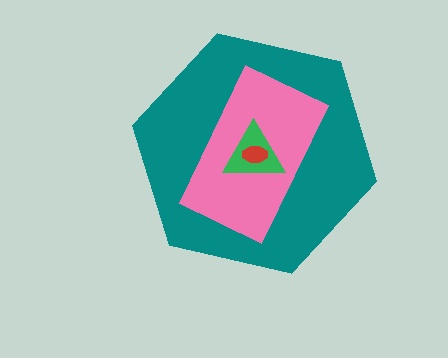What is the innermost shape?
The red ellipse.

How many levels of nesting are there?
4.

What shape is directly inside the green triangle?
The red ellipse.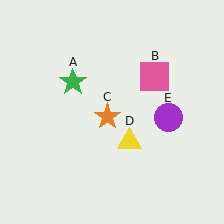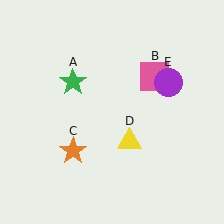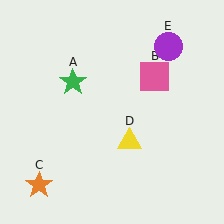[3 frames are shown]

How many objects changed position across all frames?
2 objects changed position: orange star (object C), purple circle (object E).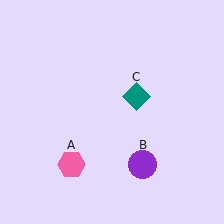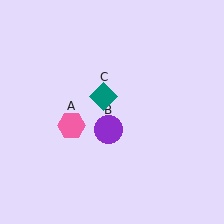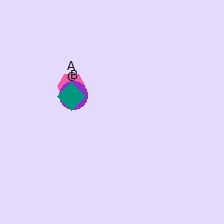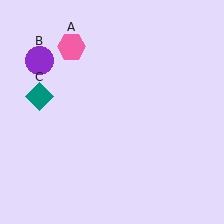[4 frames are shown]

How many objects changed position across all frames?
3 objects changed position: pink hexagon (object A), purple circle (object B), teal diamond (object C).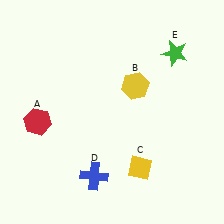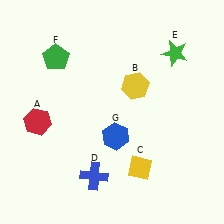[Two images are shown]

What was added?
A green pentagon (F), a blue hexagon (G) were added in Image 2.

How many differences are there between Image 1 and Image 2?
There are 2 differences between the two images.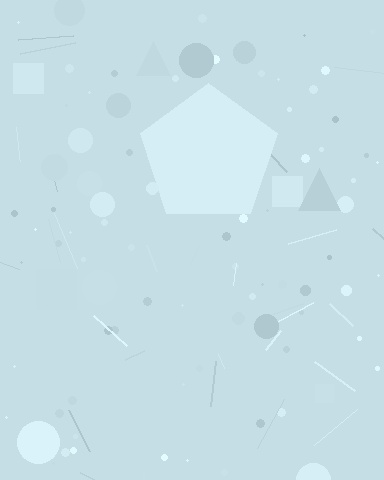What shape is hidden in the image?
A pentagon is hidden in the image.